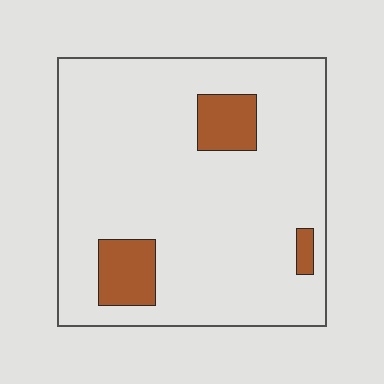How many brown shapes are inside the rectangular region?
3.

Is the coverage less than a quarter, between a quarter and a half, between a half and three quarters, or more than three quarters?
Less than a quarter.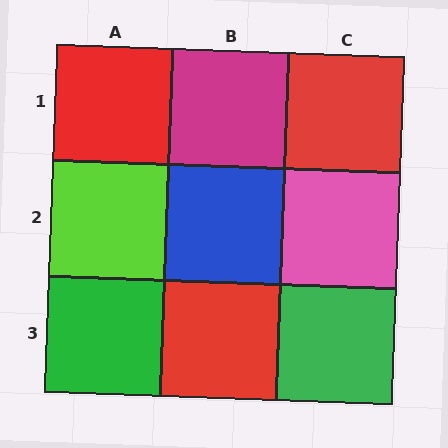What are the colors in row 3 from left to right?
Green, red, green.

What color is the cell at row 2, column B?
Blue.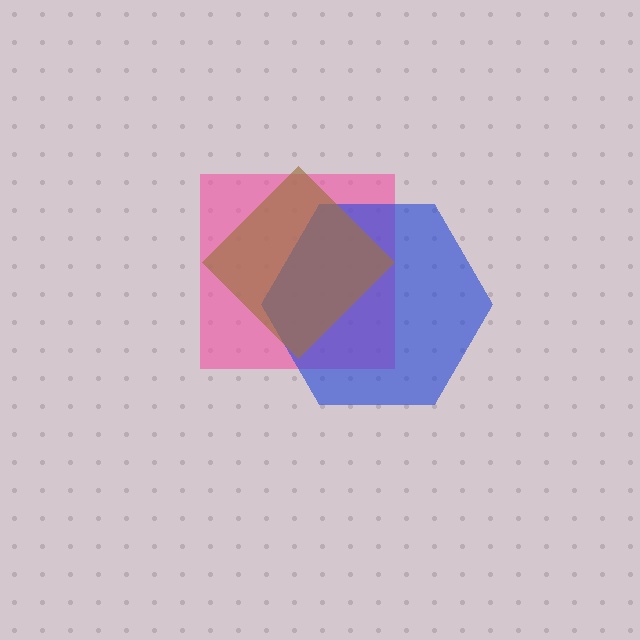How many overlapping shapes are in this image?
There are 3 overlapping shapes in the image.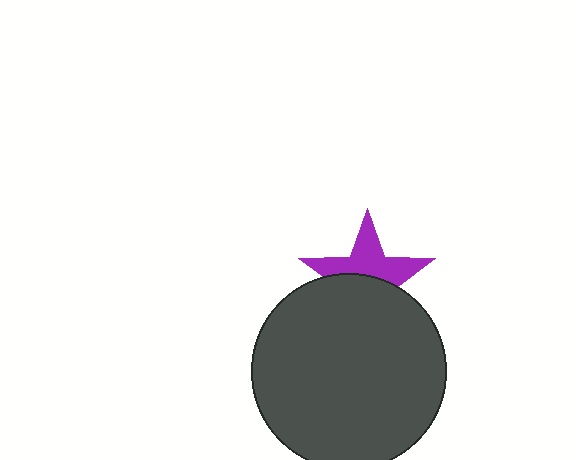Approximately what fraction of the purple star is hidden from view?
Roughly 50% of the purple star is hidden behind the dark gray circle.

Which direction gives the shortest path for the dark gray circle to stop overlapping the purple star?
Moving down gives the shortest separation.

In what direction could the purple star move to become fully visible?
The purple star could move up. That would shift it out from behind the dark gray circle entirely.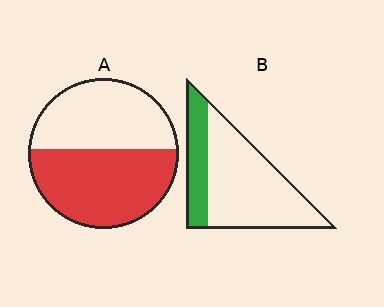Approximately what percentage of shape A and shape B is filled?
A is approximately 55% and B is approximately 25%.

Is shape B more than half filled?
No.